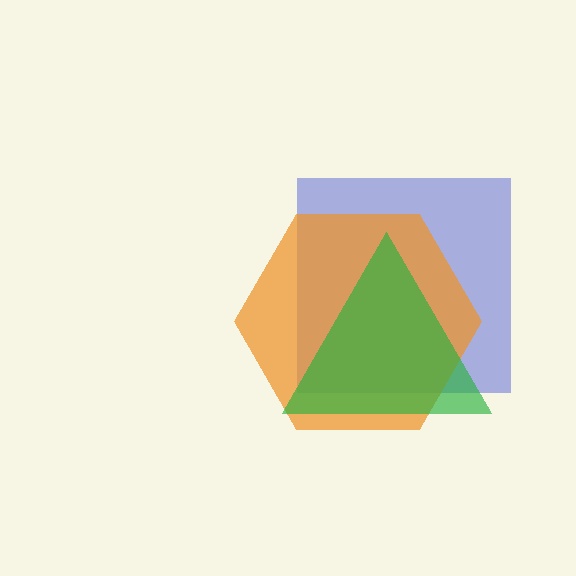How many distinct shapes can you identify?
There are 3 distinct shapes: a blue square, an orange hexagon, a green triangle.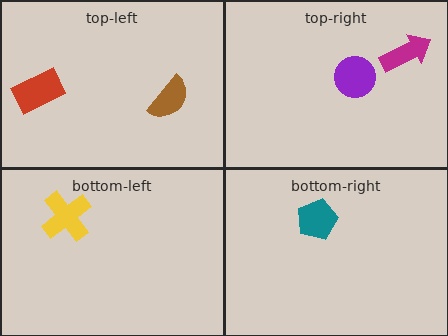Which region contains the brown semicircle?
The top-left region.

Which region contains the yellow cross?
The bottom-left region.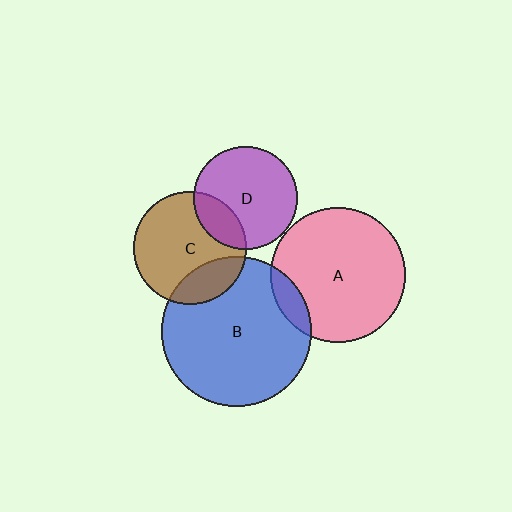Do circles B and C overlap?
Yes.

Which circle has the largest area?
Circle B (blue).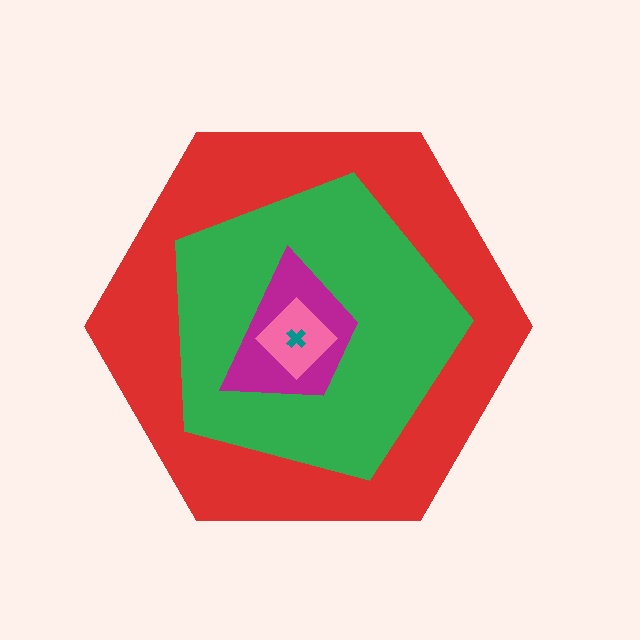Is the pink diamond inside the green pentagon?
Yes.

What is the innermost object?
The teal cross.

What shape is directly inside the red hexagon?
The green pentagon.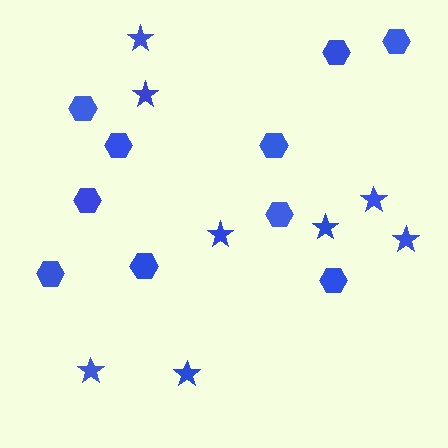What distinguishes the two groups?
There are 2 groups: one group of hexagons (10) and one group of stars (8).